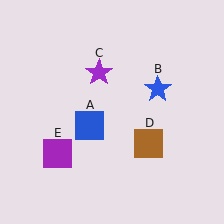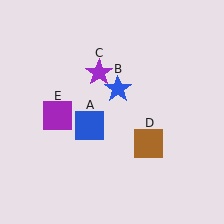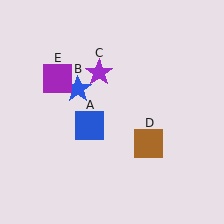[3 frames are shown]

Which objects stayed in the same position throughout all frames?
Blue square (object A) and purple star (object C) and brown square (object D) remained stationary.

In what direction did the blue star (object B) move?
The blue star (object B) moved left.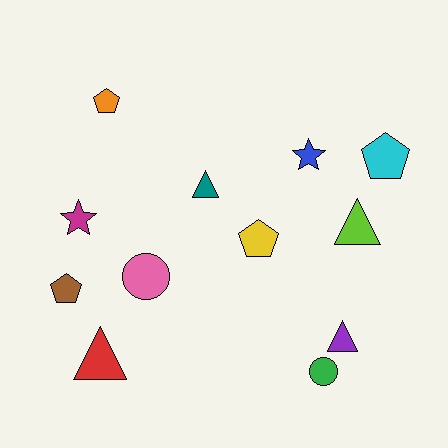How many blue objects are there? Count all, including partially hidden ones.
There is 1 blue object.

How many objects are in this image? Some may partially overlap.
There are 12 objects.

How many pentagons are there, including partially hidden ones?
There are 4 pentagons.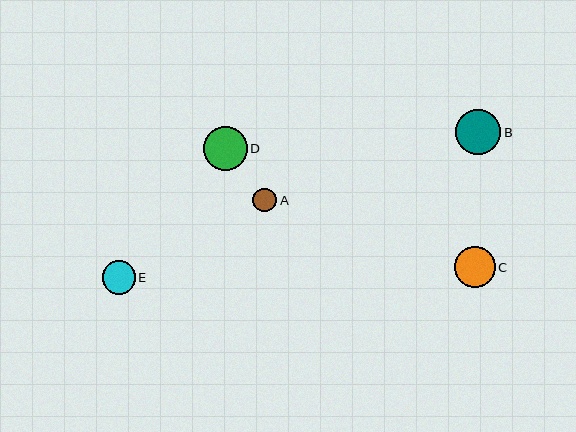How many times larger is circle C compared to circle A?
Circle C is approximately 1.7 times the size of circle A.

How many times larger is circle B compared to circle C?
Circle B is approximately 1.1 times the size of circle C.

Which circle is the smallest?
Circle A is the smallest with a size of approximately 24 pixels.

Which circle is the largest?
Circle B is the largest with a size of approximately 45 pixels.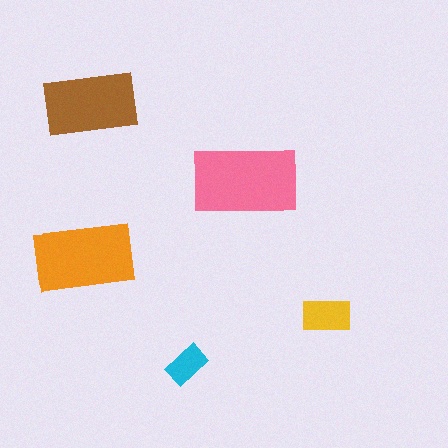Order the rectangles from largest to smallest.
the pink one, the orange one, the brown one, the yellow one, the cyan one.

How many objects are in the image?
There are 5 objects in the image.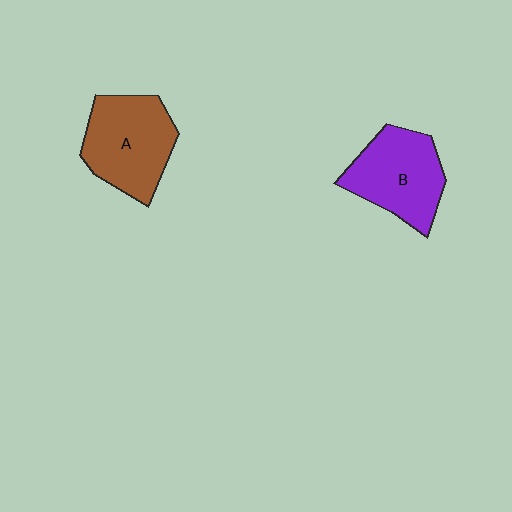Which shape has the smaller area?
Shape B (purple).